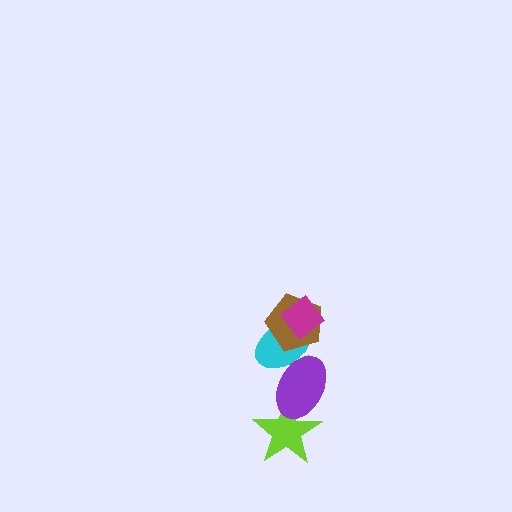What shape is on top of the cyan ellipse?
The brown pentagon is on top of the cyan ellipse.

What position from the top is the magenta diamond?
The magenta diamond is 1st from the top.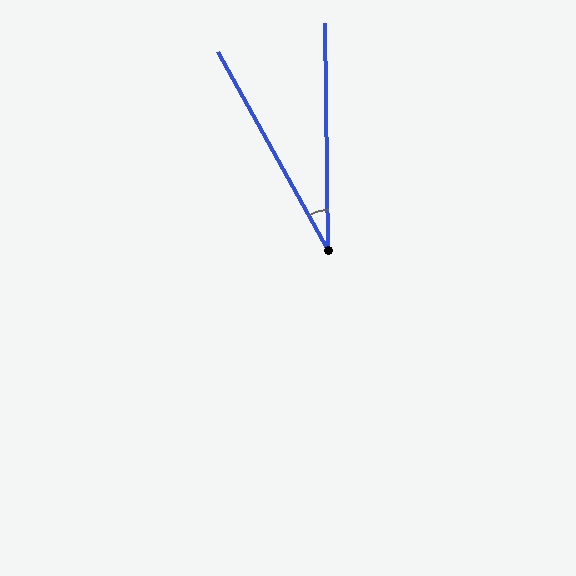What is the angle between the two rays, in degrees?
Approximately 28 degrees.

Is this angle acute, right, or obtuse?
It is acute.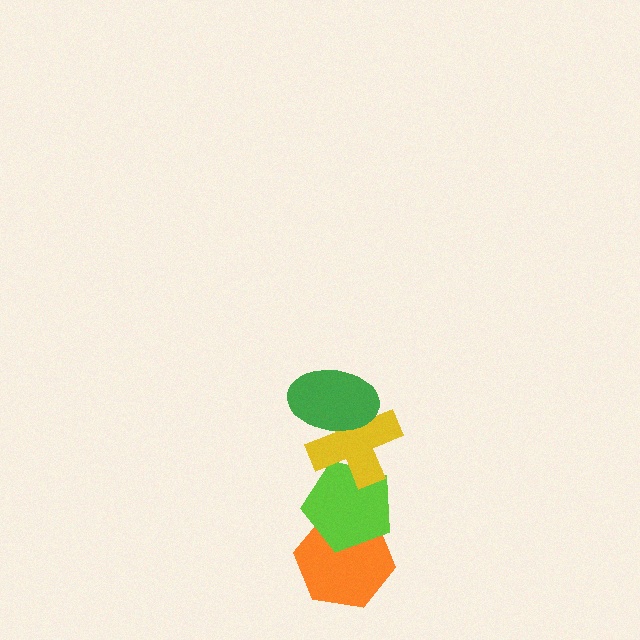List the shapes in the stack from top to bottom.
From top to bottom: the green ellipse, the yellow cross, the lime pentagon, the orange hexagon.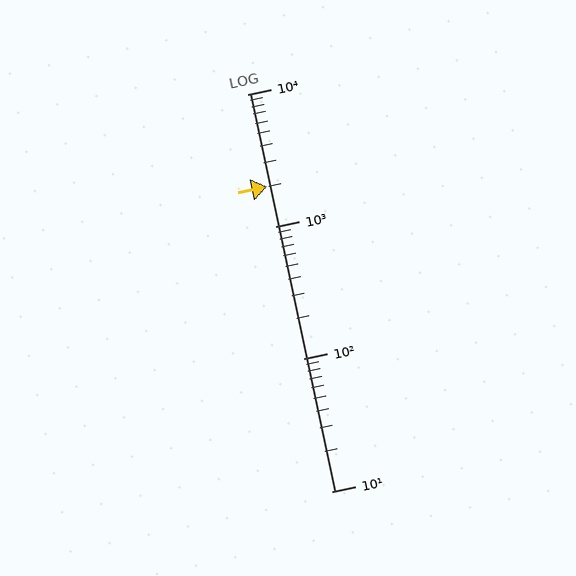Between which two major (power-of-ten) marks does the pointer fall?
The pointer is between 1000 and 10000.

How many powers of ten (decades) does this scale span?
The scale spans 3 decades, from 10 to 10000.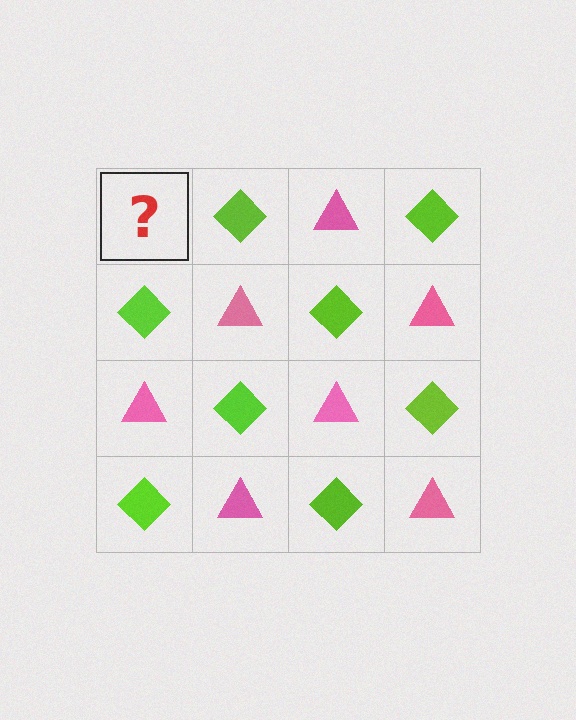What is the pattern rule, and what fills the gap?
The rule is that it alternates pink triangle and lime diamond in a checkerboard pattern. The gap should be filled with a pink triangle.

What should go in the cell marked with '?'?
The missing cell should contain a pink triangle.